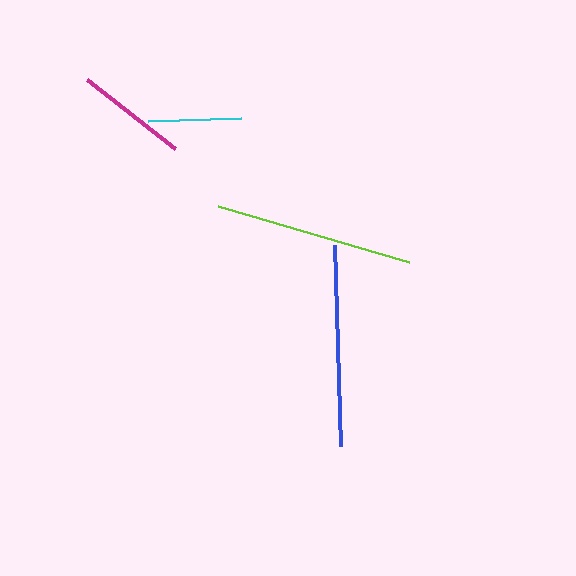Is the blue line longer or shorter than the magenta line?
The blue line is longer than the magenta line.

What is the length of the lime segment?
The lime segment is approximately 199 pixels long.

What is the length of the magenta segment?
The magenta segment is approximately 112 pixels long.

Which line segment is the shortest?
The cyan line is the shortest at approximately 93 pixels.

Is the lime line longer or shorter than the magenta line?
The lime line is longer than the magenta line.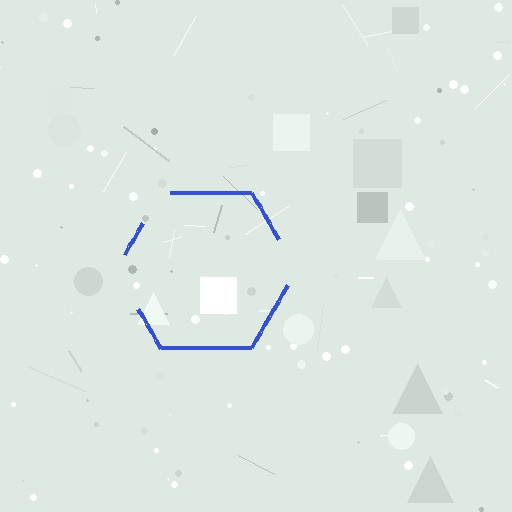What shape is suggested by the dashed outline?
The dashed outline suggests a hexagon.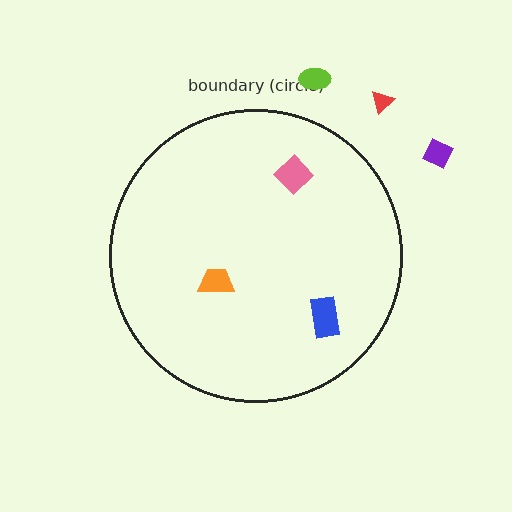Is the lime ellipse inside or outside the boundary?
Outside.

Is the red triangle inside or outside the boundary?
Outside.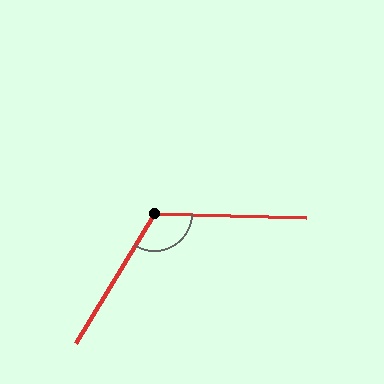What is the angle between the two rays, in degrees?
Approximately 120 degrees.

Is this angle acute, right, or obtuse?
It is obtuse.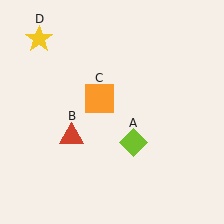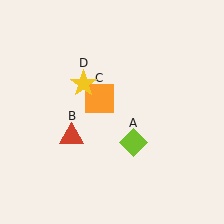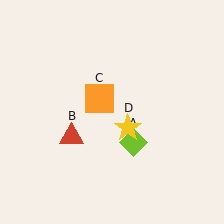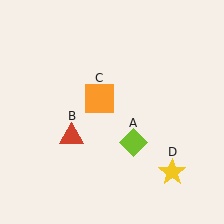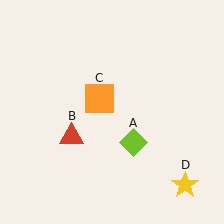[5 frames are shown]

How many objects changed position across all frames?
1 object changed position: yellow star (object D).